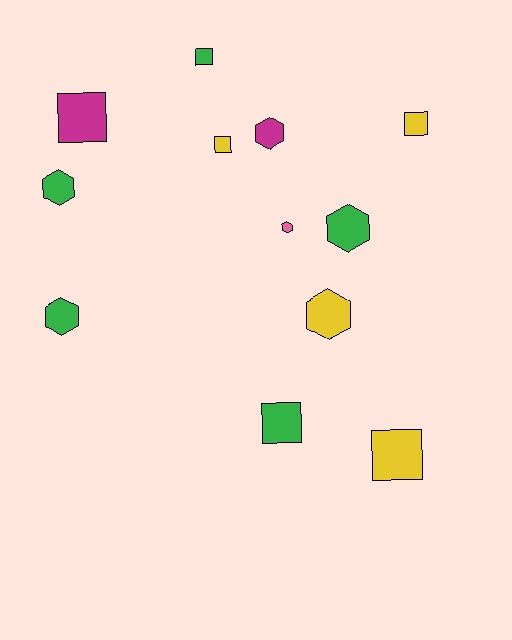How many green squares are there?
There are 2 green squares.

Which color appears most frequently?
Green, with 5 objects.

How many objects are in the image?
There are 12 objects.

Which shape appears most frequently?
Hexagon, with 6 objects.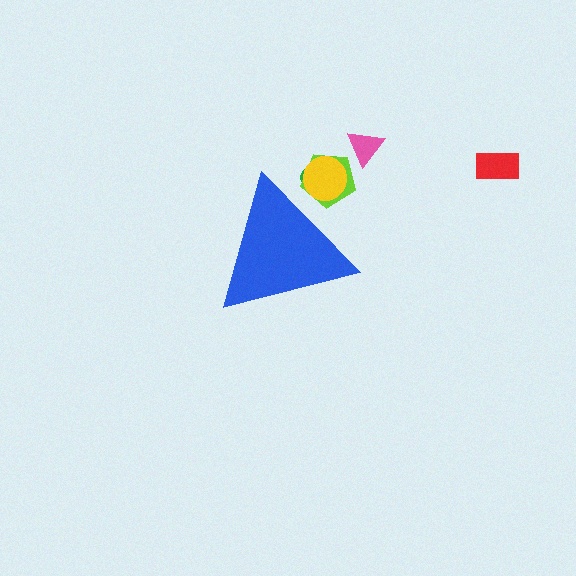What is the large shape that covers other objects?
A blue triangle.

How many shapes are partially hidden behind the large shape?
3 shapes are partially hidden.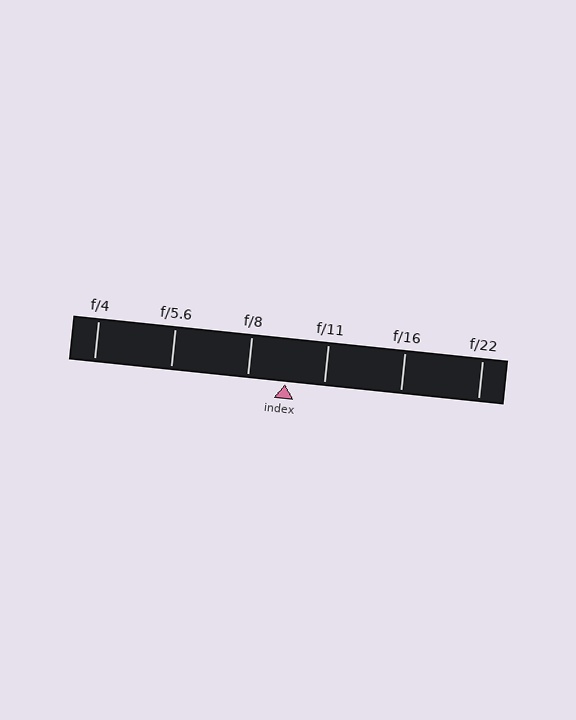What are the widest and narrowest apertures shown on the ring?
The widest aperture shown is f/4 and the narrowest is f/22.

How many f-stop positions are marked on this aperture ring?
There are 6 f-stop positions marked.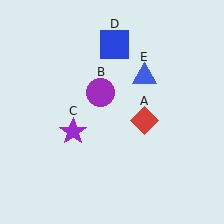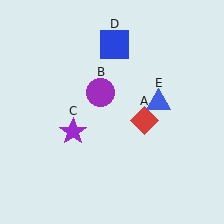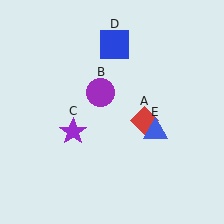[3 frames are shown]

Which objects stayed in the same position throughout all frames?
Red diamond (object A) and purple circle (object B) and purple star (object C) and blue square (object D) remained stationary.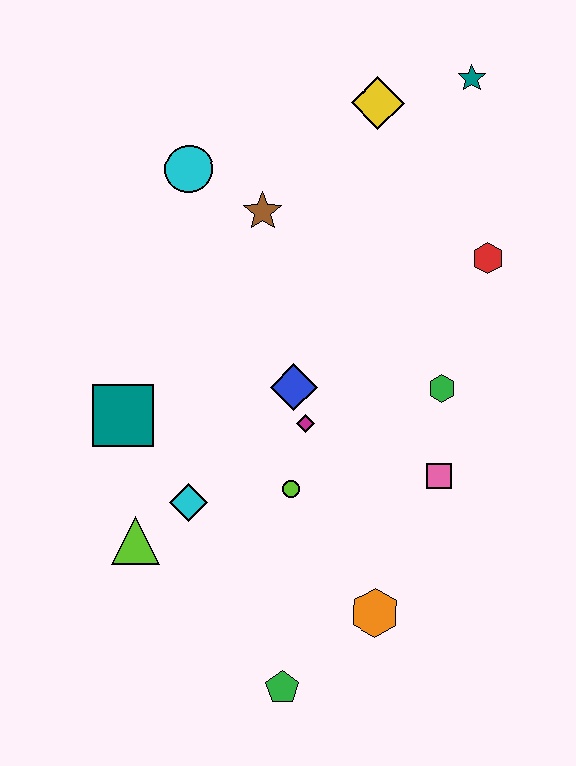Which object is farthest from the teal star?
The green pentagon is farthest from the teal star.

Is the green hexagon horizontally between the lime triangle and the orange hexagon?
No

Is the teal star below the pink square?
No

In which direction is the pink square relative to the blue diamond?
The pink square is to the right of the blue diamond.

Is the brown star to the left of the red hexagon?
Yes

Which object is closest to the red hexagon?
The green hexagon is closest to the red hexagon.